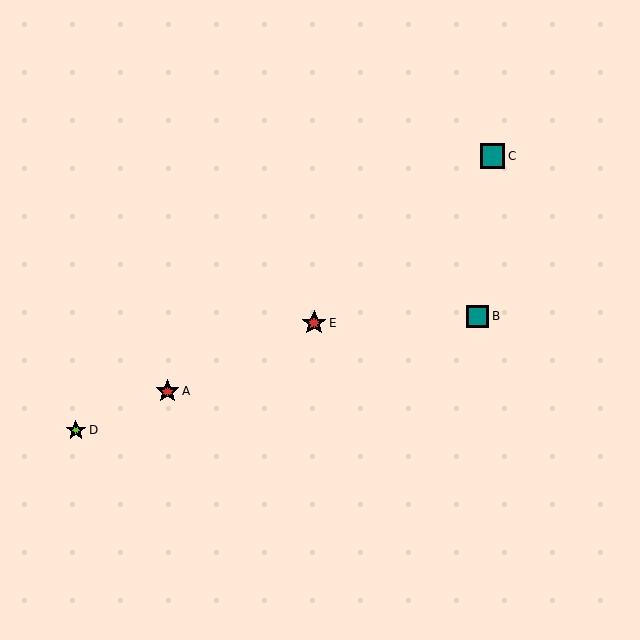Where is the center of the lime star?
The center of the lime star is at (76, 430).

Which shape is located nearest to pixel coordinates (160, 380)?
The red star (labeled A) at (168, 391) is nearest to that location.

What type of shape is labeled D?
Shape D is a lime star.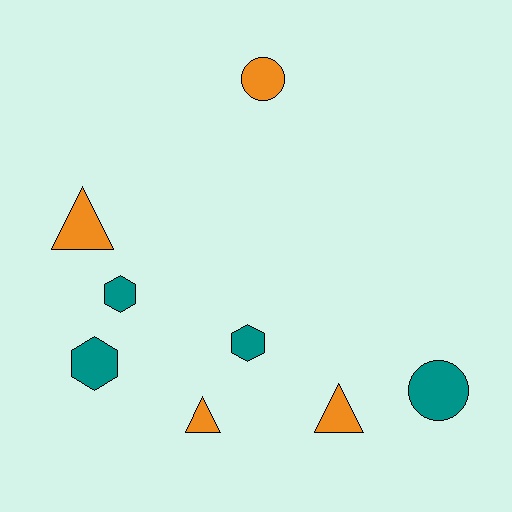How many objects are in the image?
There are 8 objects.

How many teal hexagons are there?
There are 3 teal hexagons.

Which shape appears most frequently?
Triangle, with 3 objects.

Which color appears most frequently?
Orange, with 4 objects.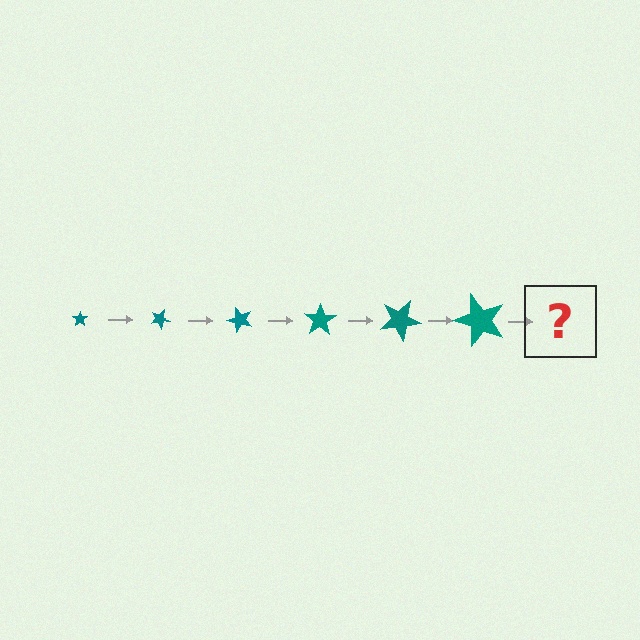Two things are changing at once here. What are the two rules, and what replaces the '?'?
The two rules are that the star grows larger each step and it rotates 25 degrees each step. The '?' should be a star, larger than the previous one and rotated 150 degrees from the start.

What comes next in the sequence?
The next element should be a star, larger than the previous one and rotated 150 degrees from the start.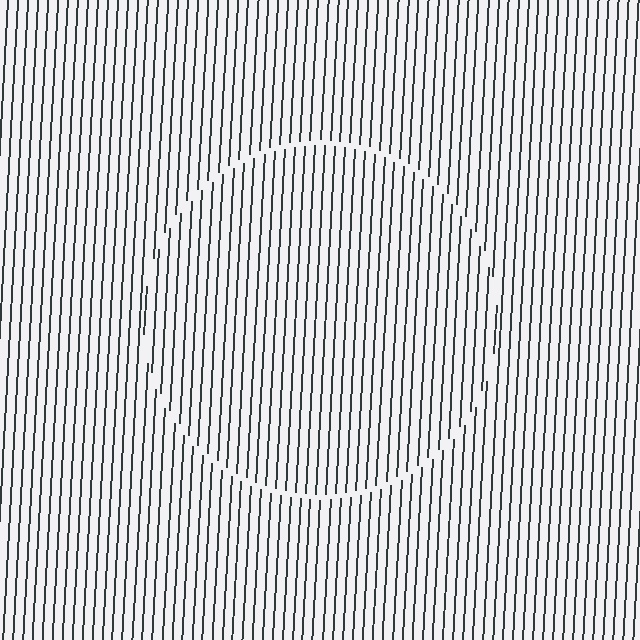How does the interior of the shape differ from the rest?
The interior of the shape contains the same grating, shifted by half a period — the contour is defined by the phase discontinuity where line-ends from the inner and outer gratings abut.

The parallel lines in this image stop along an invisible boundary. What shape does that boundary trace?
An illusory circle. The interior of the shape contains the same grating, shifted by half a period — the contour is defined by the phase discontinuity where line-ends from the inner and outer gratings abut.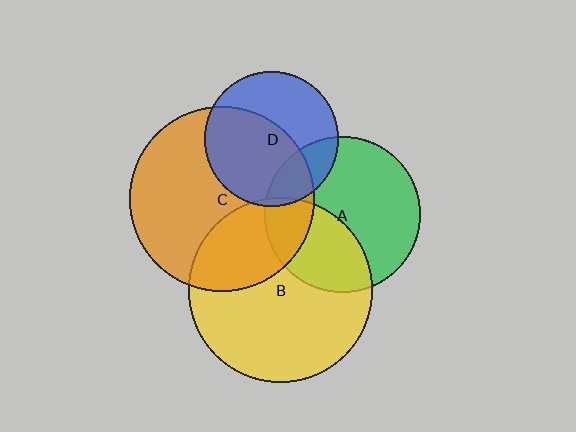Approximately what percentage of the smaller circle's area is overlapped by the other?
Approximately 30%.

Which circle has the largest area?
Circle C (orange).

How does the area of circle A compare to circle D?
Approximately 1.4 times.